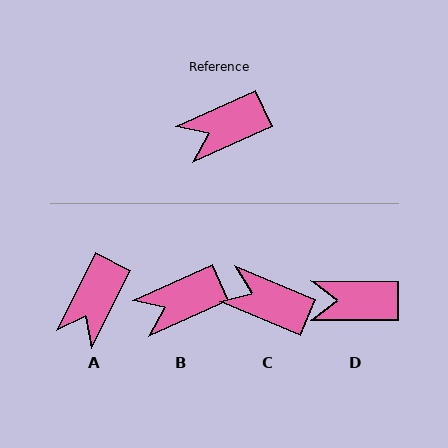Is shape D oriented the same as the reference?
No, it is off by about 25 degrees.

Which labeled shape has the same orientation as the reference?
B.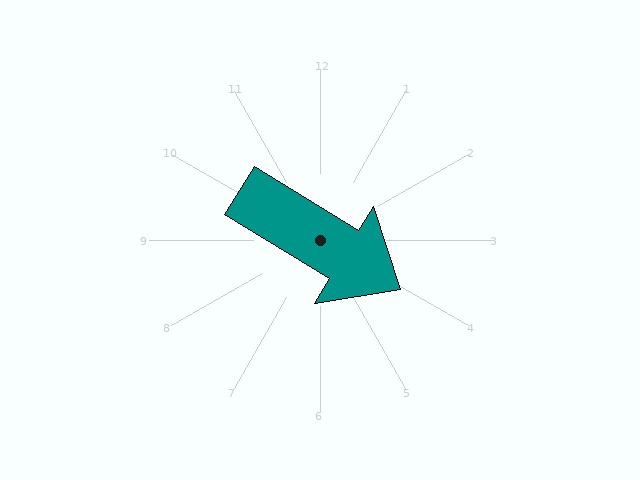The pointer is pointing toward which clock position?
Roughly 4 o'clock.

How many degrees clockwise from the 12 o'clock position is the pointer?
Approximately 122 degrees.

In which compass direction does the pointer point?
Southeast.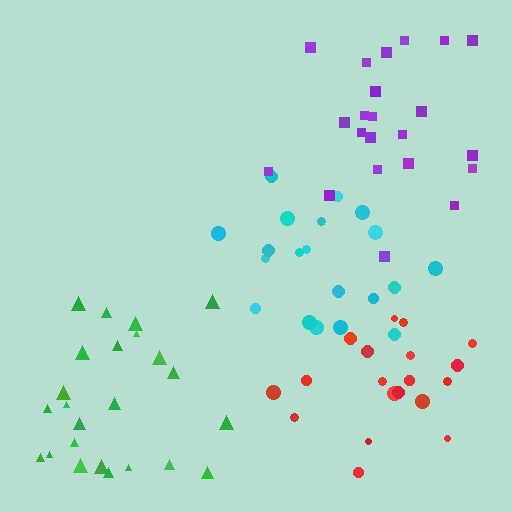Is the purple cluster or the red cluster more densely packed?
Purple.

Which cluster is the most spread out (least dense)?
Red.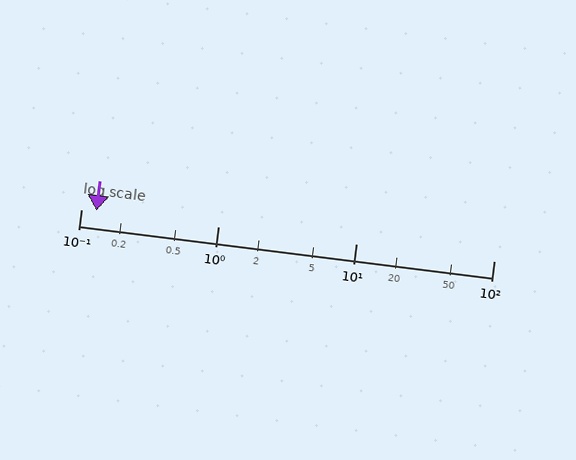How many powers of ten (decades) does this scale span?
The scale spans 3 decades, from 0.1 to 100.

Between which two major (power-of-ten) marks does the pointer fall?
The pointer is between 0.1 and 1.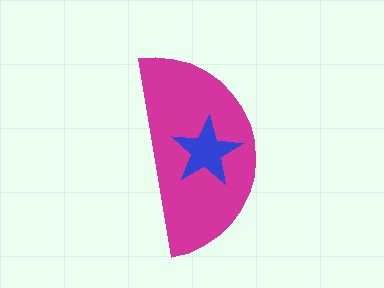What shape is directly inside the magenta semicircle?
The blue star.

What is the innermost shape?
The blue star.